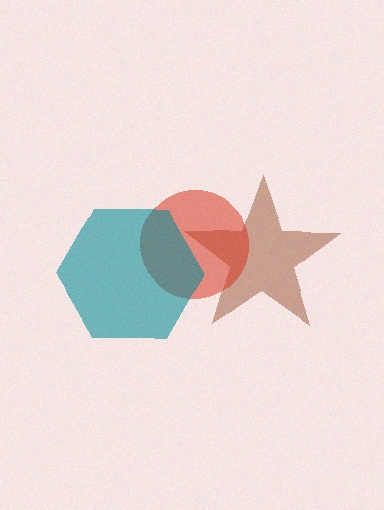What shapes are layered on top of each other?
The layered shapes are: a brown star, a red circle, a teal hexagon.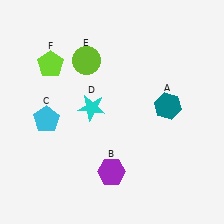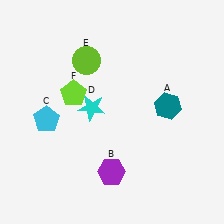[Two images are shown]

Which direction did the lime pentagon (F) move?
The lime pentagon (F) moved down.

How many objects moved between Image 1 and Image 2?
1 object moved between the two images.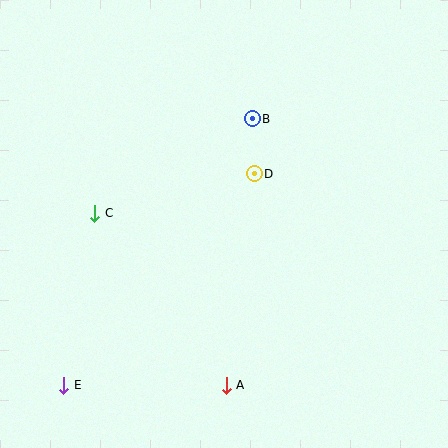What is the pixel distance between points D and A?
The distance between D and A is 214 pixels.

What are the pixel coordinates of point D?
Point D is at (254, 174).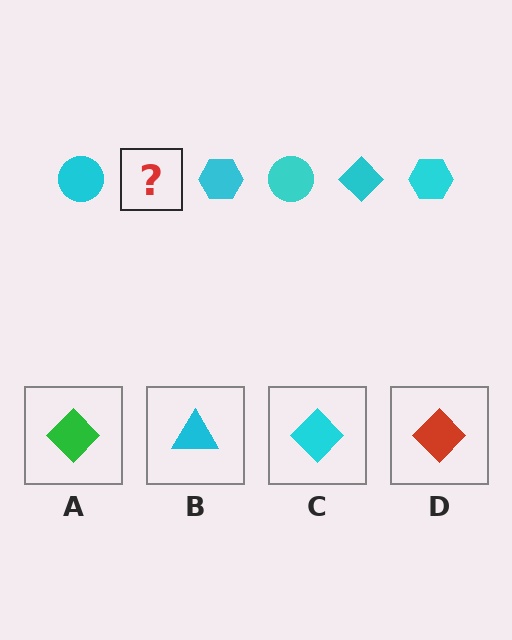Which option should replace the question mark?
Option C.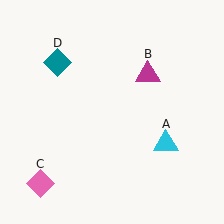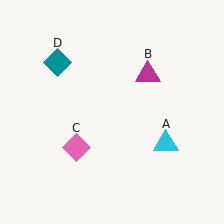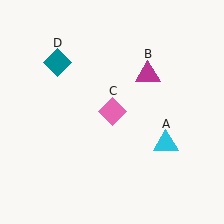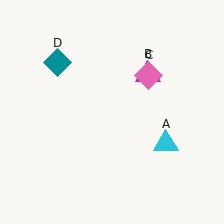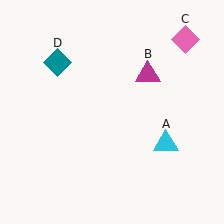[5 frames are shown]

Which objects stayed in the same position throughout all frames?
Cyan triangle (object A) and magenta triangle (object B) and teal diamond (object D) remained stationary.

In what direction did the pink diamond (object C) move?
The pink diamond (object C) moved up and to the right.